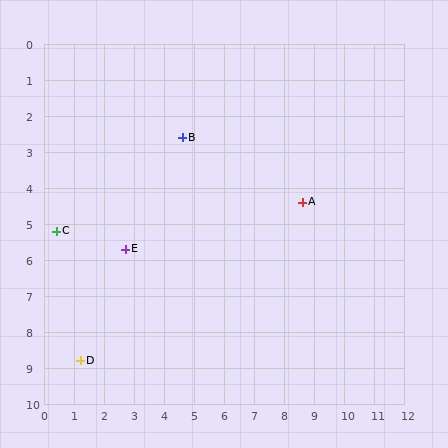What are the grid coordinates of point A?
Point A is at approximately (8.6, 4.4).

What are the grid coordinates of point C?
Point C is at approximately (0.4, 5.2).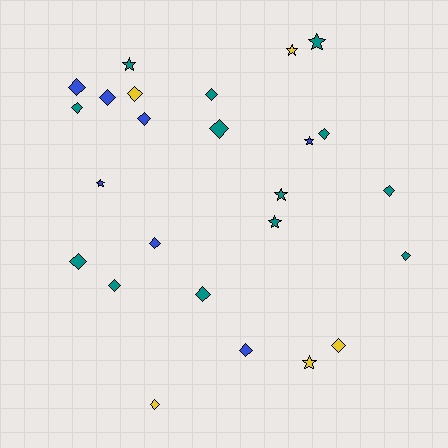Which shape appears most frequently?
Diamond, with 17 objects.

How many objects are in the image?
There are 25 objects.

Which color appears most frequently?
Teal, with 13 objects.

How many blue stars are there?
There are 2 blue stars.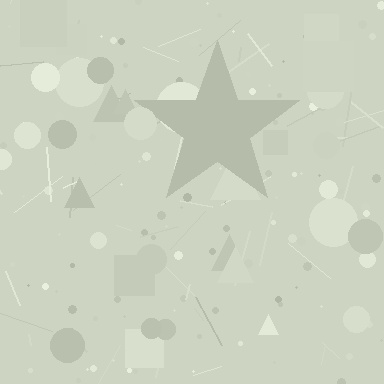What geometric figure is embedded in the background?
A star is embedded in the background.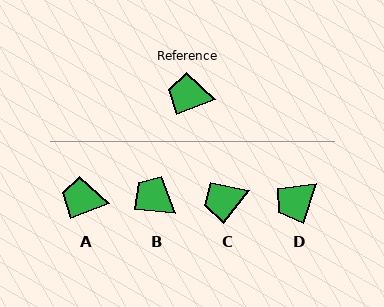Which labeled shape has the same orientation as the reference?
A.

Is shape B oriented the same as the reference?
No, it is off by about 27 degrees.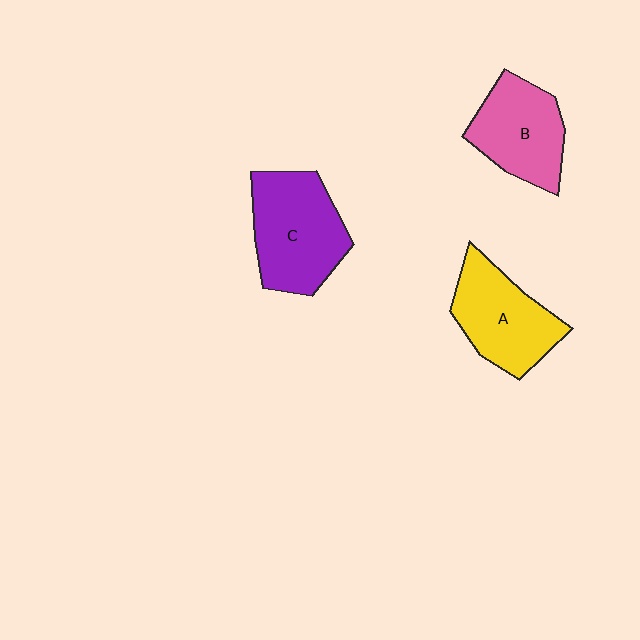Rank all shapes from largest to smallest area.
From largest to smallest: C (purple), A (yellow), B (pink).